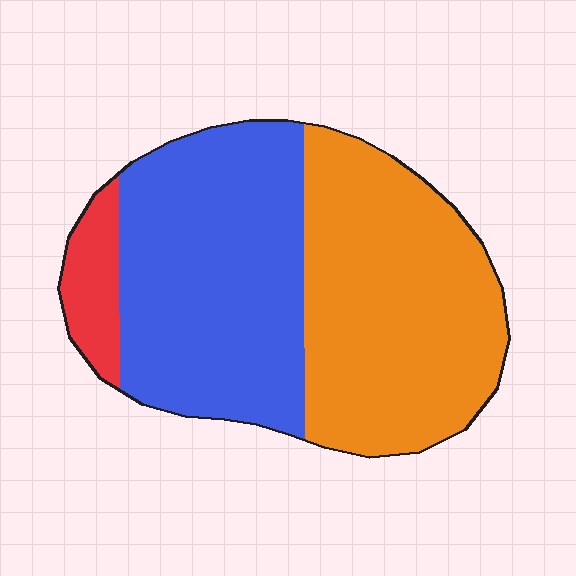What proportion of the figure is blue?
Blue covers roughly 45% of the figure.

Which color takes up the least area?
Red, at roughly 10%.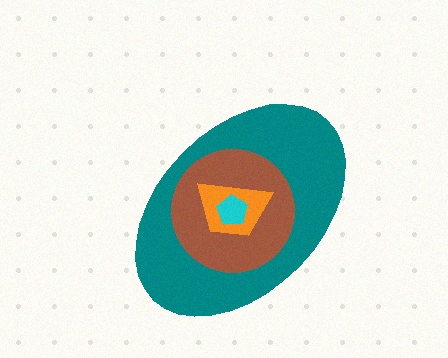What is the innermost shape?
The cyan pentagon.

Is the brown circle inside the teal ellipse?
Yes.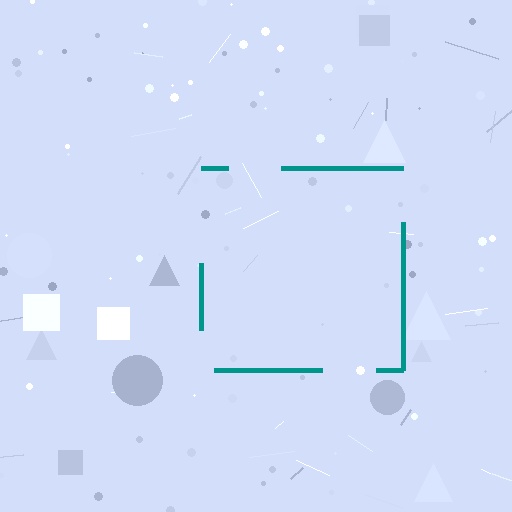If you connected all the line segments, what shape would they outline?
They would outline a square.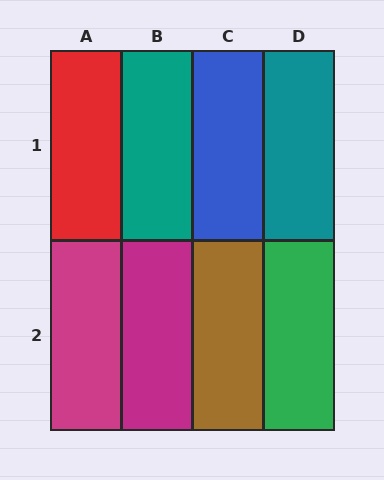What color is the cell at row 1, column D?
Teal.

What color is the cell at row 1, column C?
Blue.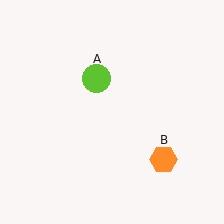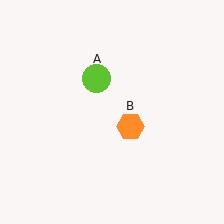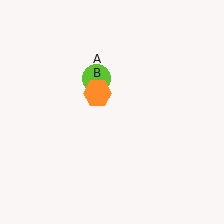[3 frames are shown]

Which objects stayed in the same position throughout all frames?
Lime circle (object A) remained stationary.